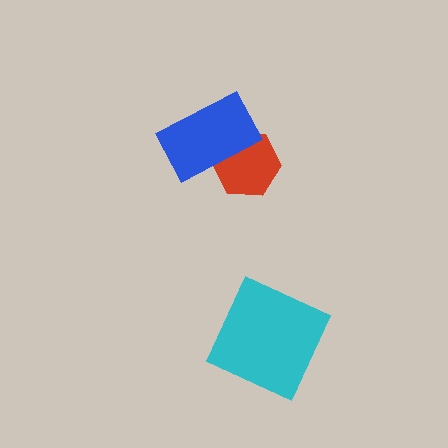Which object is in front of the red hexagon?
The blue rectangle is in front of the red hexagon.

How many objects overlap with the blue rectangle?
1 object overlaps with the blue rectangle.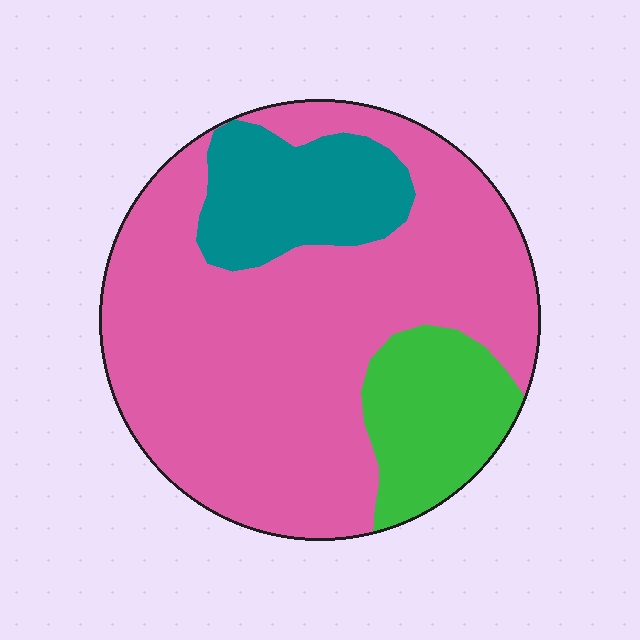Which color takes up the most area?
Pink, at roughly 70%.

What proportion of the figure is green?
Green covers roughly 15% of the figure.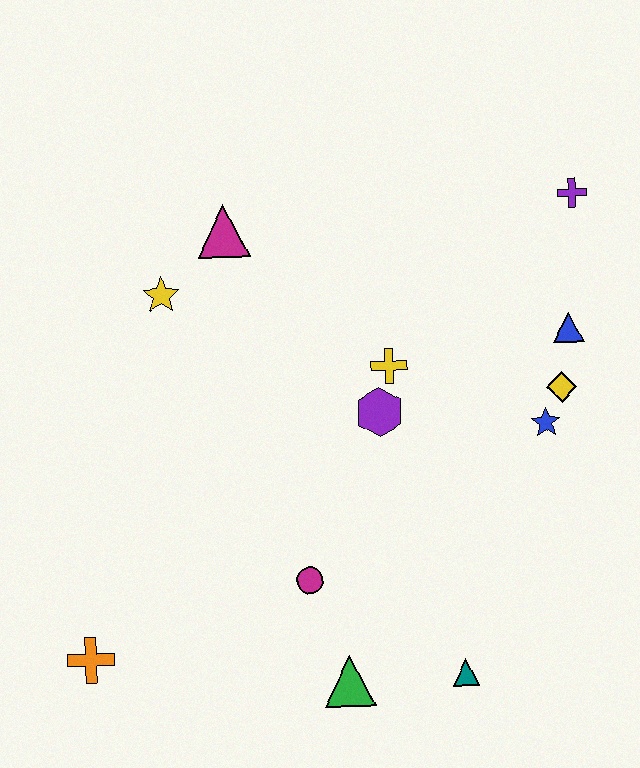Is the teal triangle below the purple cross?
Yes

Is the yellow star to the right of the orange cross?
Yes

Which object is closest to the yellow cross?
The purple hexagon is closest to the yellow cross.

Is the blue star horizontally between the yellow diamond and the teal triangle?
Yes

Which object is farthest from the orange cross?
The purple cross is farthest from the orange cross.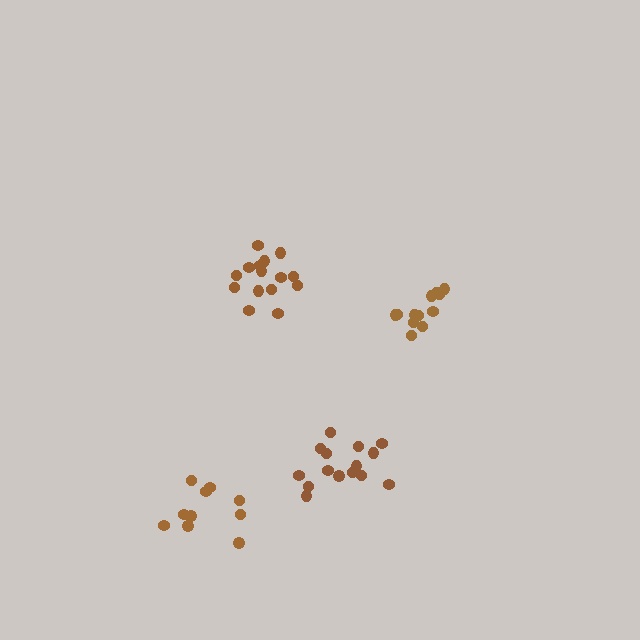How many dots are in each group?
Group 1: 15 dots, Group 2: 12 dots, Group 3: 10 dots, Group 4: 15 dots (52 total).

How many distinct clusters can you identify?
There are 4 distinct clusters.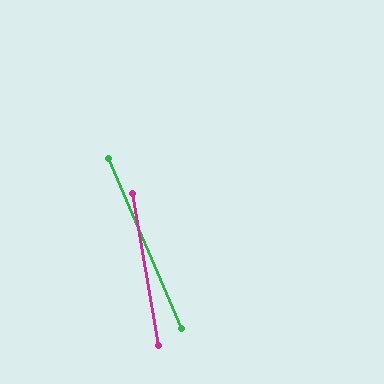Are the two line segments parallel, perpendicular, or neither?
Neither parallel nor perpendicular — they differ by about 13°.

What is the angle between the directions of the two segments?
Approximately 13 degrees.